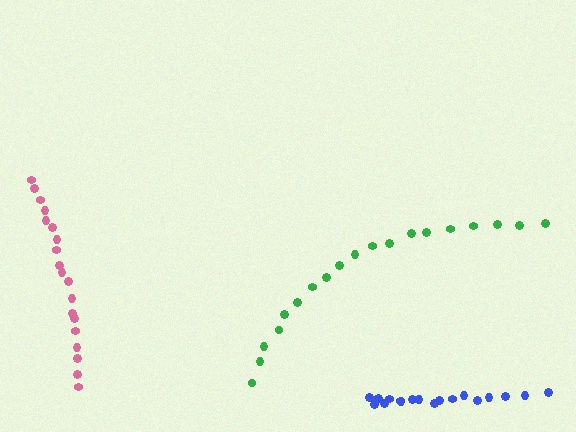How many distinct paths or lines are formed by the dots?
There are 3 distinct paths.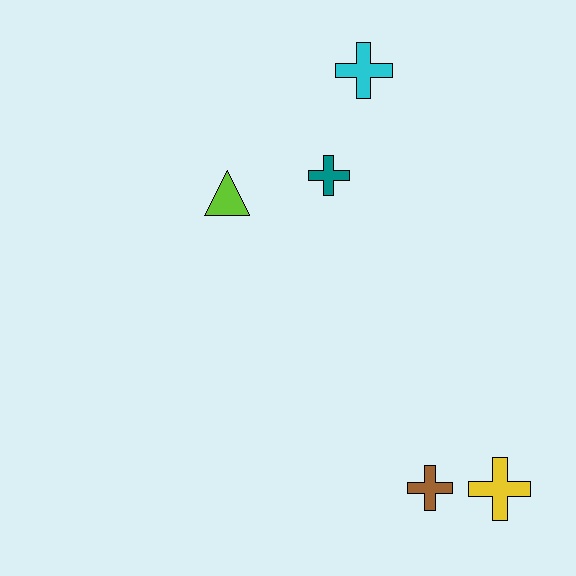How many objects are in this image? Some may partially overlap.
There are 5 objects.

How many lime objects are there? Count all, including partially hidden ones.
There is 1 lime object.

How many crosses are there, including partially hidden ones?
There are 4 crosses.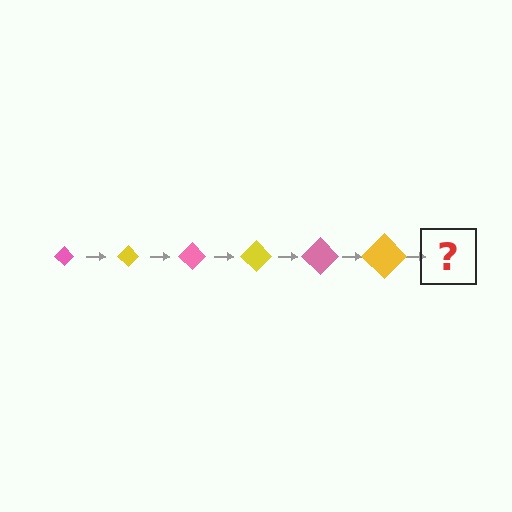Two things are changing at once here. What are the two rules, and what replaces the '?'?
The two rules are that the diamond grows larger each step and the color cycles through pink and yellow. The '?' should be a pink diamond, larger than the previous one.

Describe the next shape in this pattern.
It should be a pink diamond, larger than the previous one.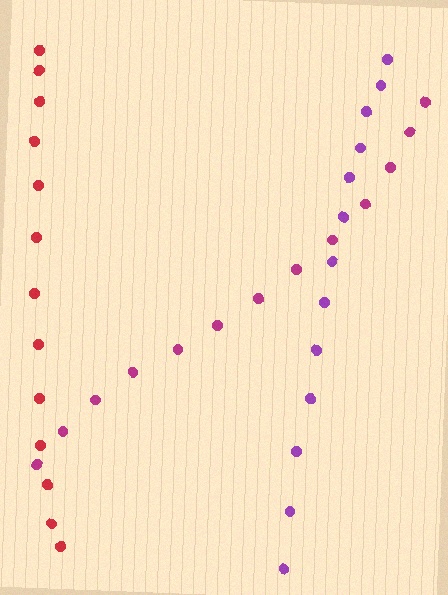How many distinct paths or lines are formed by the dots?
There are 3 distinct paths.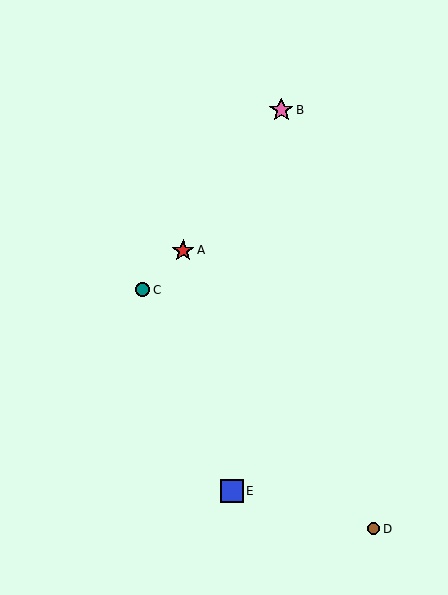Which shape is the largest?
The pink star (labeled B) is the largest.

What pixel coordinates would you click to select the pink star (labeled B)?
Click at (281, 110) to select the pink star B.